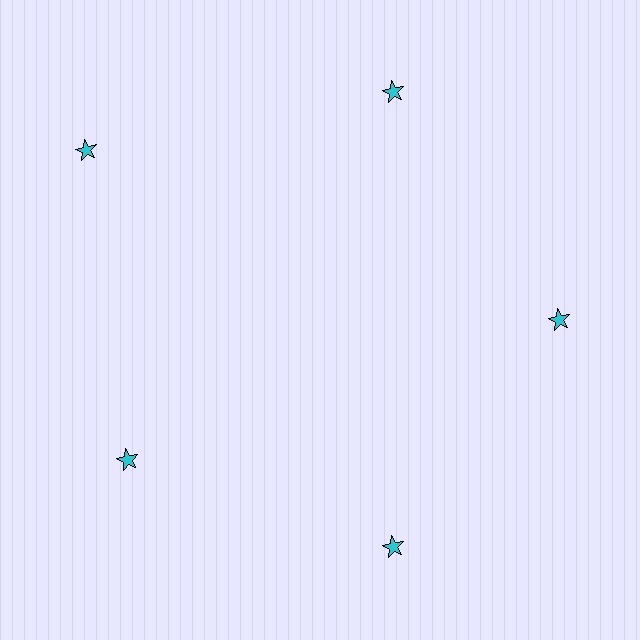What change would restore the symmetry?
The symmetry would be restored by moving it inward, back onto the ring so that all 5 stars sit at equal angles and equal distance from the center.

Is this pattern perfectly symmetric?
No. The 5 cyan stars are arranged in a ring, but one element near the 10 o'clock position is pushed outward from the center, breaking the 5-fold rotational symmetry.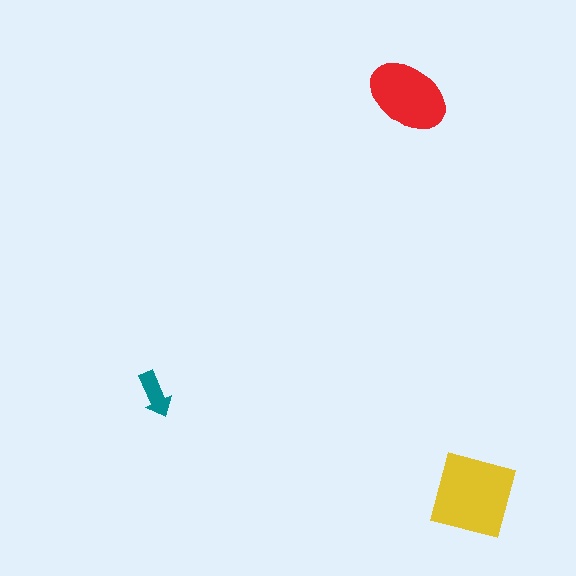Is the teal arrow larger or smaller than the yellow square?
Smaller.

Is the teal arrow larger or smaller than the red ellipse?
Smaller.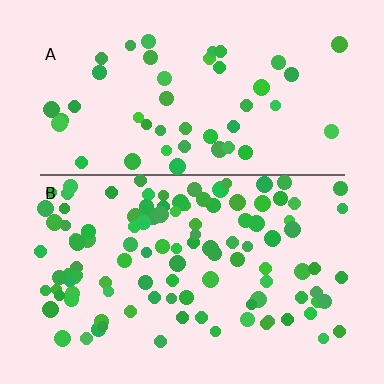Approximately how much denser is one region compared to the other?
Approximately 2.4× — region B over region A.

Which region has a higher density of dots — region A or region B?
B (the bottom).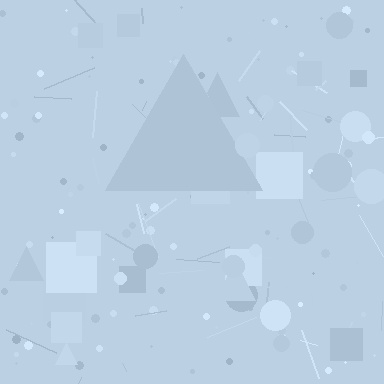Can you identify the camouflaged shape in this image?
The camouflaged shape is a triangle.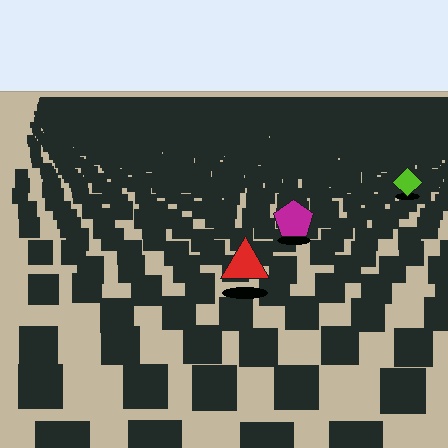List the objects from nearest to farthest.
From nearest to farthest: the red triangle, the magenta pentagon, the lime diamond.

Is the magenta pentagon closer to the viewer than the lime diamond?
Yes. The magenta pentagon is closer — you can tell from the texture gradient: the ground texture is coarser near it.